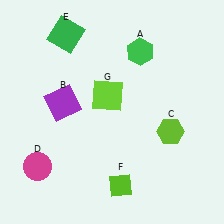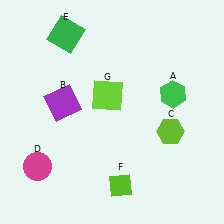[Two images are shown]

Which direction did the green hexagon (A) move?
The green hexagon (A) moved down.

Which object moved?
The green hexagon (A) moved down.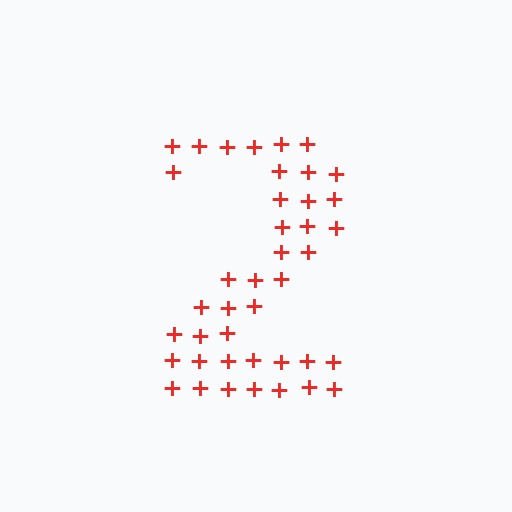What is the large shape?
The large shape is the digit 2.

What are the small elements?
The small elements are plus signs.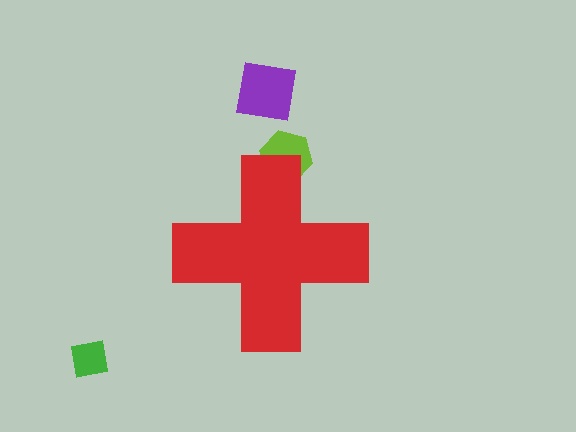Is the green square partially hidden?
No, the green square is fully visible.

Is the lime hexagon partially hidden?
Yes, the lime hexagon is partially hidden behind the red cross.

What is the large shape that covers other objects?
A red cross.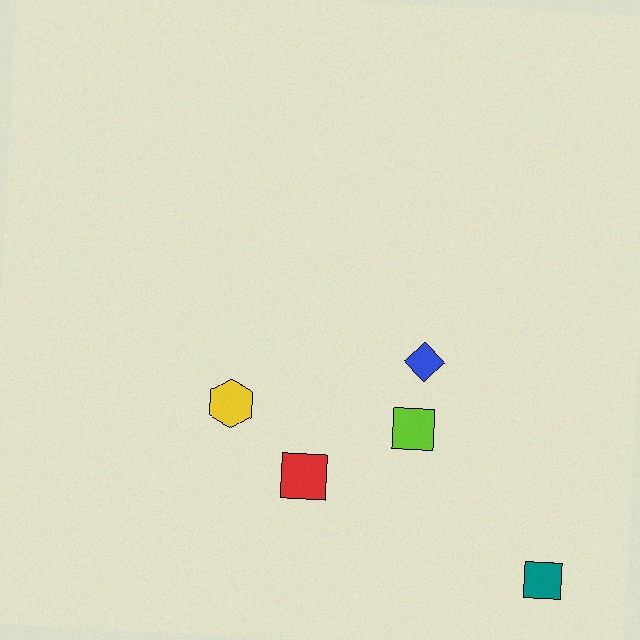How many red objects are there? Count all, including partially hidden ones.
There is 1 red object.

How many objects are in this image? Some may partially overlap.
There are 5 objects.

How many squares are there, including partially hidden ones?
There are 3 squares.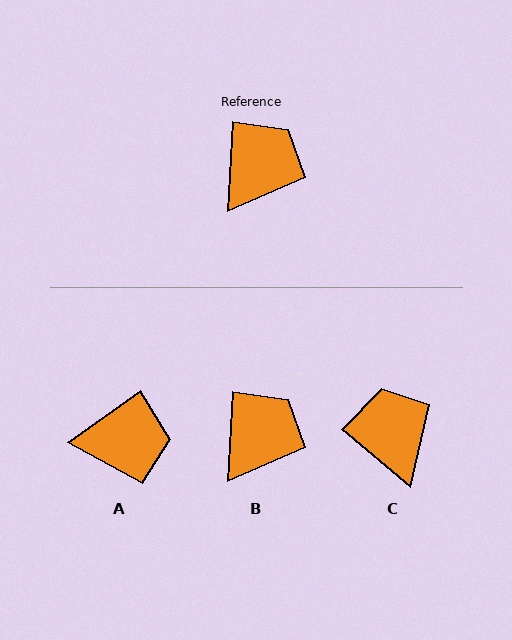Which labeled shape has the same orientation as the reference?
B.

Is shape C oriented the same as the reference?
No, it is off by about 54 degrees.